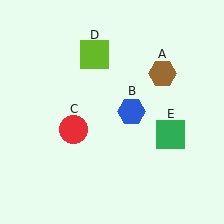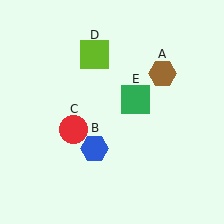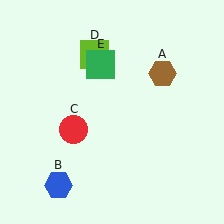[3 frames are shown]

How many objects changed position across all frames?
2 objects changed position: blue hexagon (object B), green square (object E).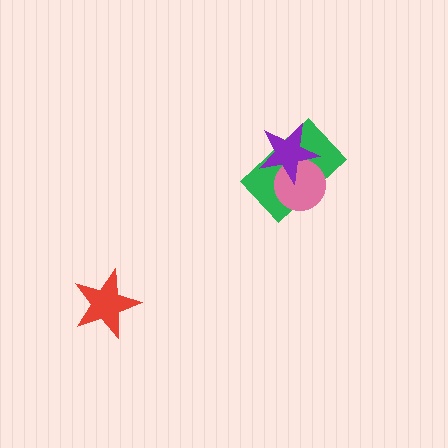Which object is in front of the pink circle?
The purple star is in front of the pink circle.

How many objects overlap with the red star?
0 objects overlap with the red star.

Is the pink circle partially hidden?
Yes, it is partially covered by another shape.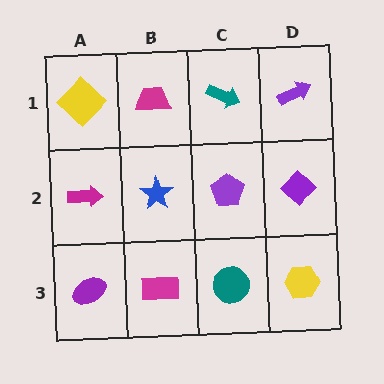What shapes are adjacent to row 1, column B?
A blue star (row 2, column B), a yellow diamond (row 1, column A), a teal arrow (row 1, column C).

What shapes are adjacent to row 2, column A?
A yellow diamond (row 1, column A), a purple ellipse (row 3, column A), a blue star (row 2, column B).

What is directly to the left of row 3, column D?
A teal circle.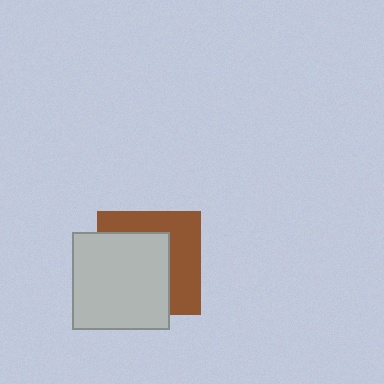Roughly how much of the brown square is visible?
A small part of it is visible (roughly 44%).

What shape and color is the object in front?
The object in front is a light gray square.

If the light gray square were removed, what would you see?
You would see the complete brown square.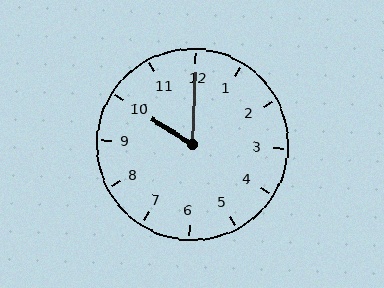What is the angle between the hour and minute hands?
Approximately 60 degrees.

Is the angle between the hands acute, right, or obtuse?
It is acute.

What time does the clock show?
10:00.